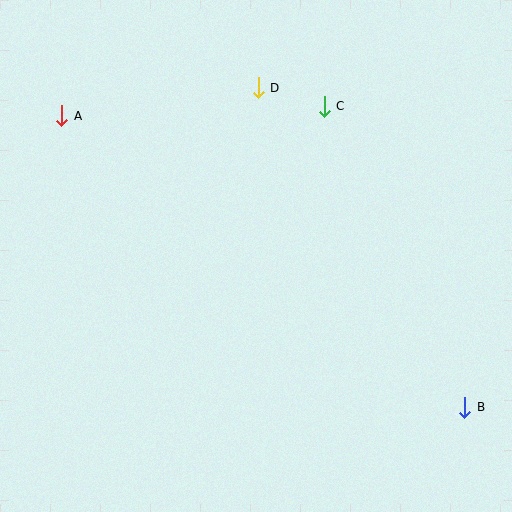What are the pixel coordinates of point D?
Point D is at (258, 88).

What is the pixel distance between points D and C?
The distance between D and C is 68 pixels.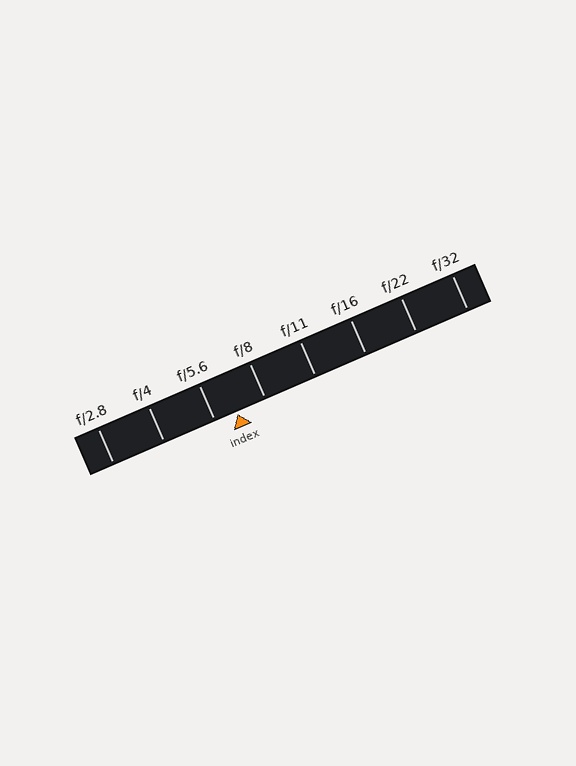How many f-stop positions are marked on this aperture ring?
There are 8 f-stop positions marked.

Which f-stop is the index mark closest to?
The index mark is closest to f/5.6.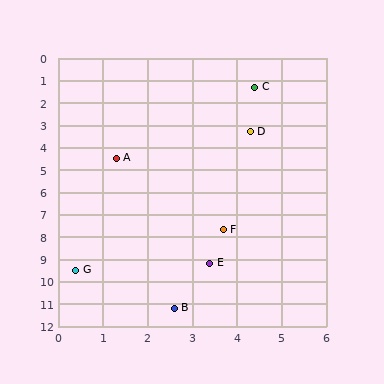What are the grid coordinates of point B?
Point B is at approximately (2.6, 11.2).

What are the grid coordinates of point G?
Point G is at approximately (0.4, 9.5).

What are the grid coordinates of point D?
Point D is at approximately (4.3, 3.3).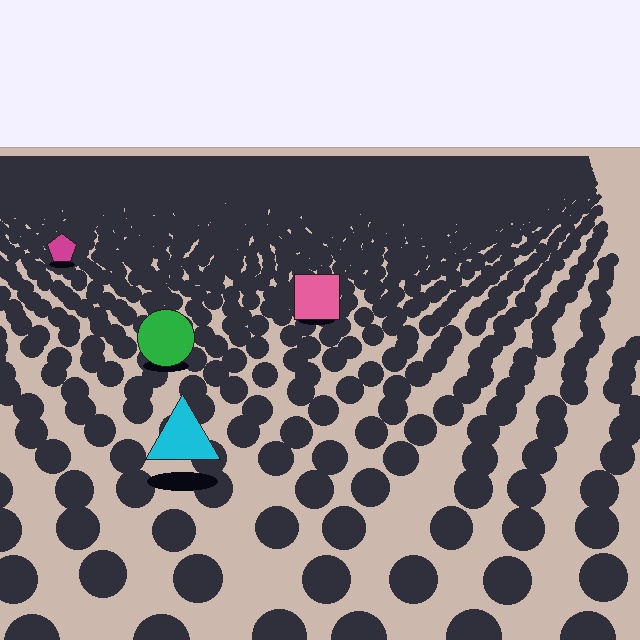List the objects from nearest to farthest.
From nearest to farthest: the cyan triangle, the green circle, the pink square, the magenta pentagon.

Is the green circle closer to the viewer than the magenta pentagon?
Yes. The green circle is closer — you can tell from the texture gradient: the ground texture is coarser near it.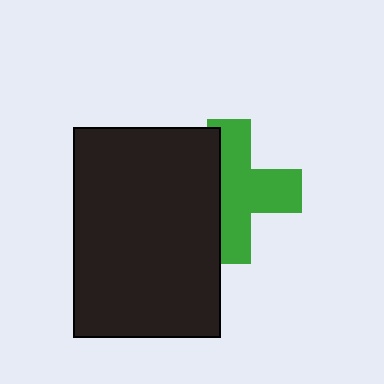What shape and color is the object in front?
The object in front is a black rectangle.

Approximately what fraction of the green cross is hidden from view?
Roughly 38% of the green cross is hidden behind the black rectangle.